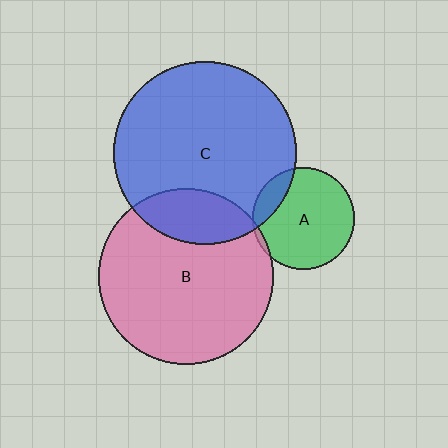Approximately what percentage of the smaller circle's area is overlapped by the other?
Approximately 5%.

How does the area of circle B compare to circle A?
Approximately 3.0 times.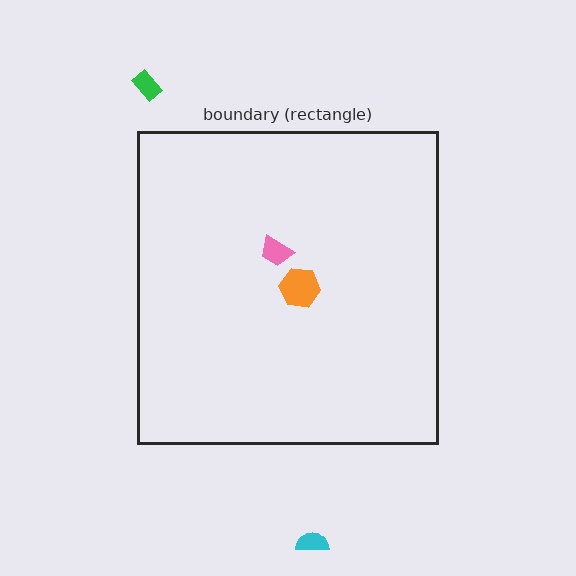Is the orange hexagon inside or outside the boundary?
Inside.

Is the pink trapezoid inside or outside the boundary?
Inside.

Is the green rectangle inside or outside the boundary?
Outside.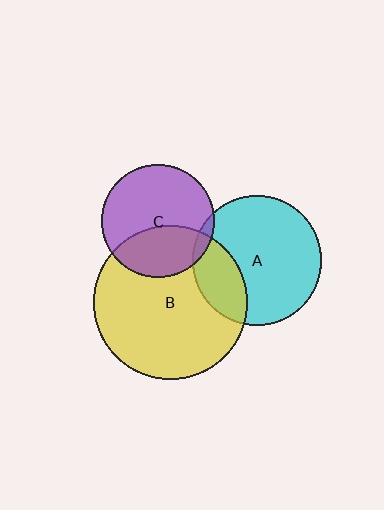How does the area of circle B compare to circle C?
Approximately 1.9 times.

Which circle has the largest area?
Circle B (yellow).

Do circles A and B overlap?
Yes.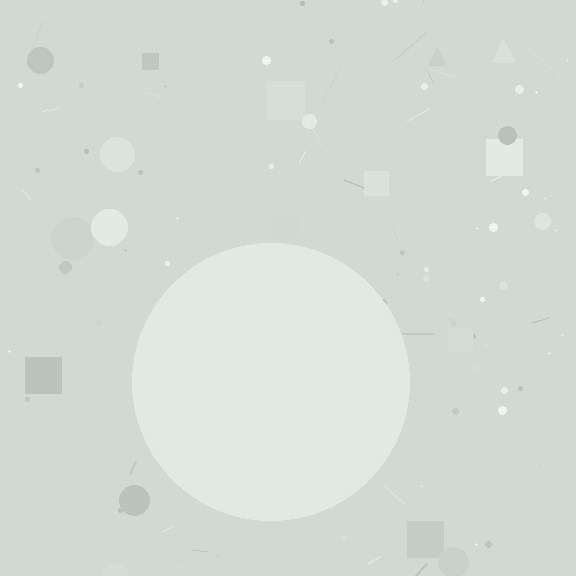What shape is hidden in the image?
A circle is hidden in the image.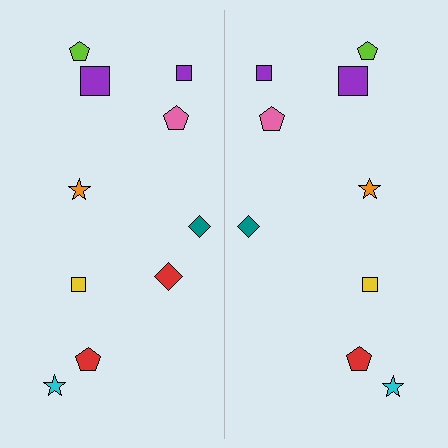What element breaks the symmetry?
A red diamond is missing from the right side.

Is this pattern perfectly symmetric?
No, the pattern is not perfectly symmetric. A red diamond is missing from the right side.